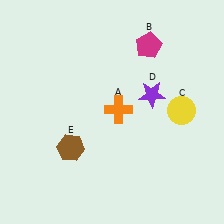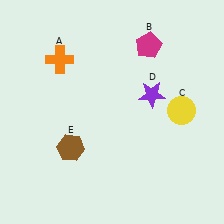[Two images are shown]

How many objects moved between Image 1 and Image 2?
1 object moved between the two images.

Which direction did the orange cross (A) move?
The orange cross (A) moved left.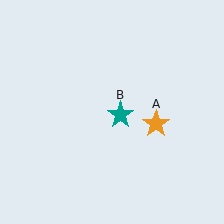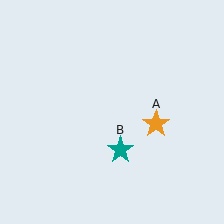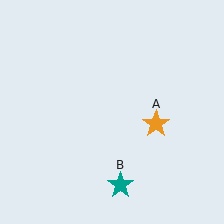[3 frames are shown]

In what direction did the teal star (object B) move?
The teal star (object B) moved down.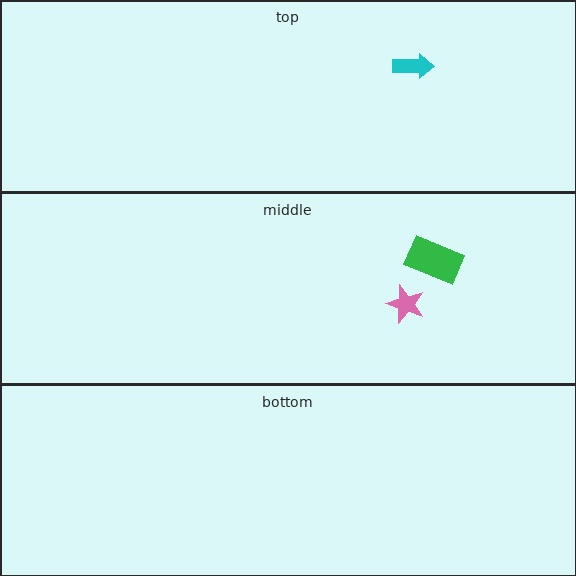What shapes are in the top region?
The cyan arrow.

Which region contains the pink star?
The middle region.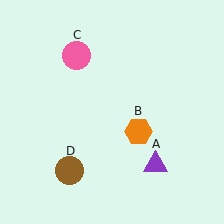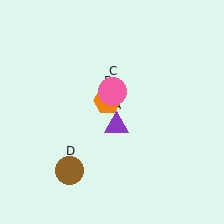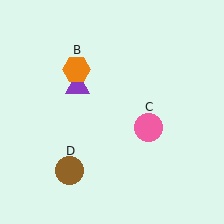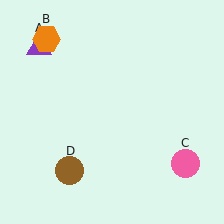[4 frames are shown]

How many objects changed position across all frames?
3 objects changed position: purple triangle (object A), orange hexagon (object B), pink circle (object C).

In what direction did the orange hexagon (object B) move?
The orange hexagon (object B) moved up and to the left.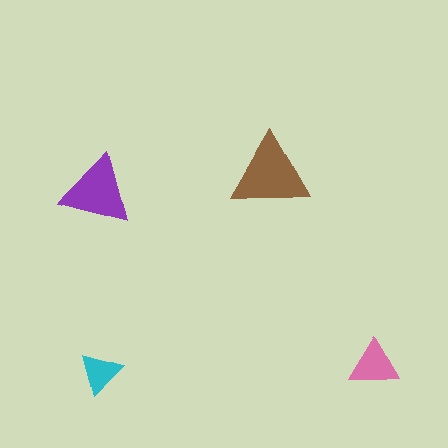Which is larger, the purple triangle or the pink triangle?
The purple one.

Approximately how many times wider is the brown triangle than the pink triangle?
About 1.5 times wider.